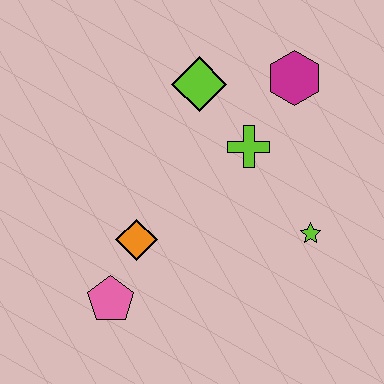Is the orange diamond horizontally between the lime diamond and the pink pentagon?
Yes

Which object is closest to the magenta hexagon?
The lime cross is closest to the magenta hexagon.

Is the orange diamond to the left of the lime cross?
Yes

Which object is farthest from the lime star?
The pink pentagon is farthest from the lime star.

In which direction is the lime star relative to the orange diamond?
The lime star is to the right of the orange diamond.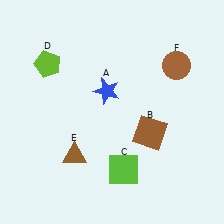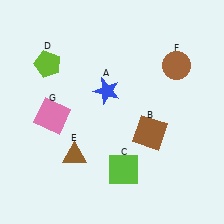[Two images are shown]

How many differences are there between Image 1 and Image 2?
There is 1 difference between the two images.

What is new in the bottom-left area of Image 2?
A pink square (G) was added in the bottom-left area of Image 2.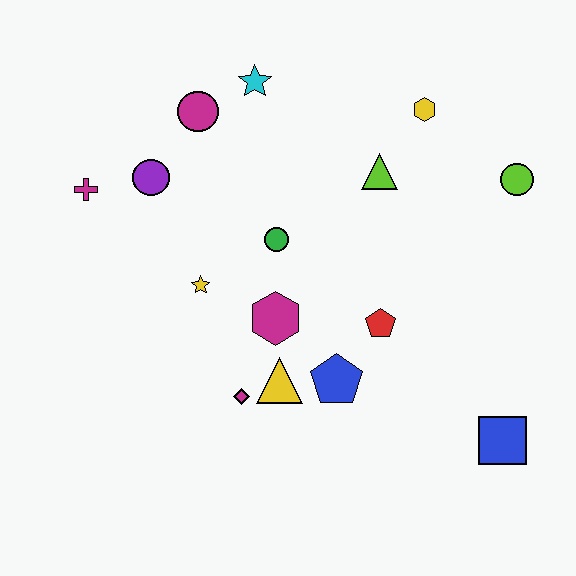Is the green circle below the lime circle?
Yes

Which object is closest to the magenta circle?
The cyan star is closest to the magenta circle.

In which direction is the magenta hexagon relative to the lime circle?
The magenta hexagon is to the left of the lime circle.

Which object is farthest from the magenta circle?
The blue square is farthest from the magenta circle.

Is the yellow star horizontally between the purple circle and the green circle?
Yes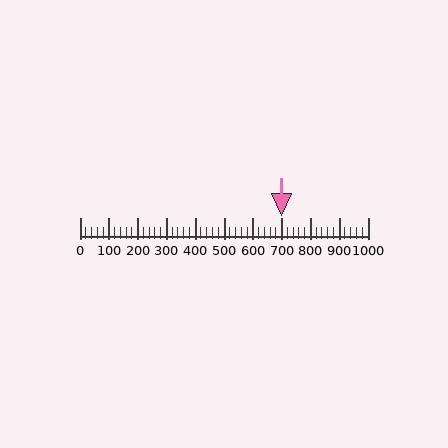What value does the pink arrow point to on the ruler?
The pink arrow points to approximately 700.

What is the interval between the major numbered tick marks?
The major tick marks are spaced 100 units apart.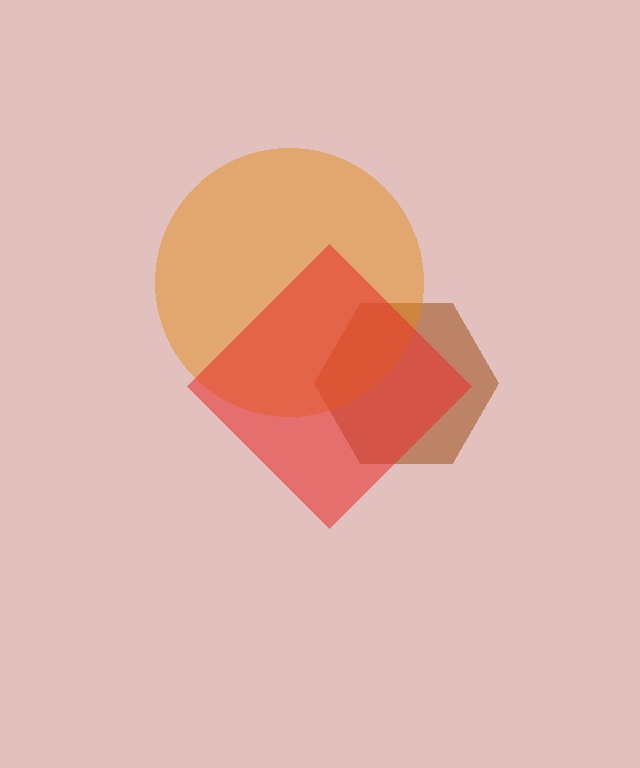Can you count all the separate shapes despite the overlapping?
Yes, there are 3 separate shapes.